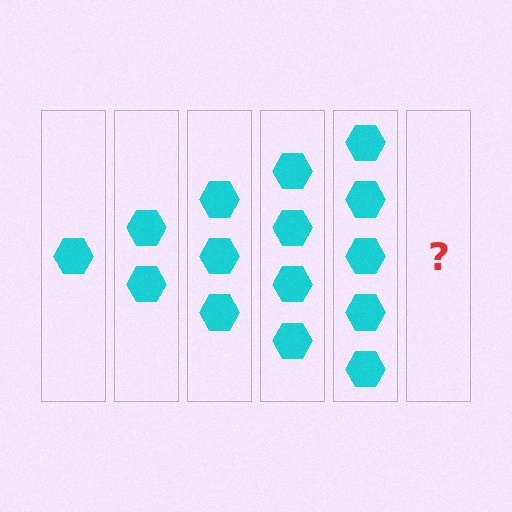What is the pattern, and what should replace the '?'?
The pattern is that each step adds one more hexagon. The '?' should be 6 hexagons.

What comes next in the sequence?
The next element should be 6 hexagons.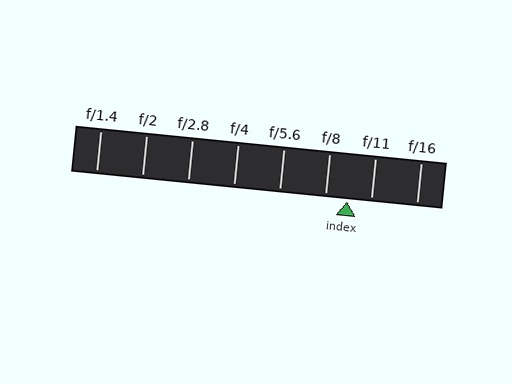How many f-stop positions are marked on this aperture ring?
There are 8 f-stop positions marked.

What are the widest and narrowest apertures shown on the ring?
The widest aperture shown is f/1.4 and the narrowest is f/16.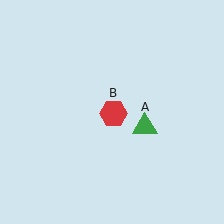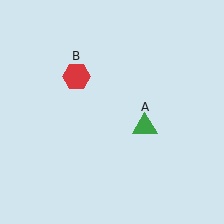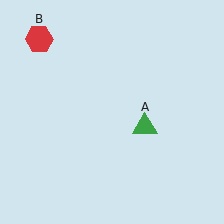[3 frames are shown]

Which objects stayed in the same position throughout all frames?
Green triangle (object A) remained stationary.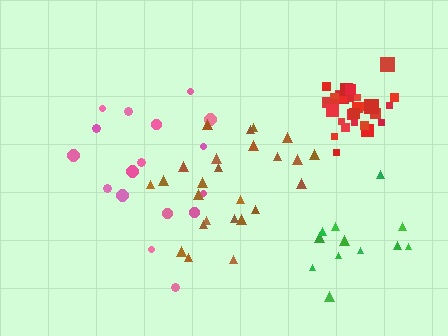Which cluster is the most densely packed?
Red.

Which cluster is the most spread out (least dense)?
Green.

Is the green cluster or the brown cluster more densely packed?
Brown.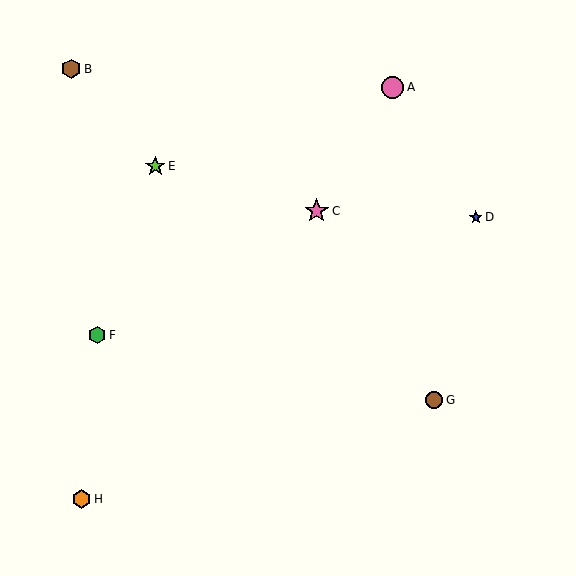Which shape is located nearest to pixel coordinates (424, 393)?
The brown circle (labeled G) at (434, 400) is nearest to that location.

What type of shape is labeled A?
Shape A is a pink circle.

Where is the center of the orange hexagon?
The center of the orange hexagon is at (82, 499).